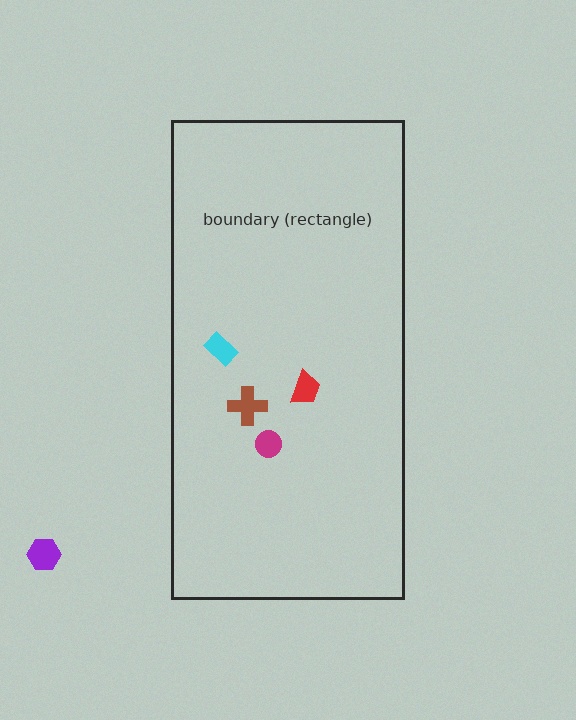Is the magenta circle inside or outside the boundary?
Inside.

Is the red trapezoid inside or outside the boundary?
Inside.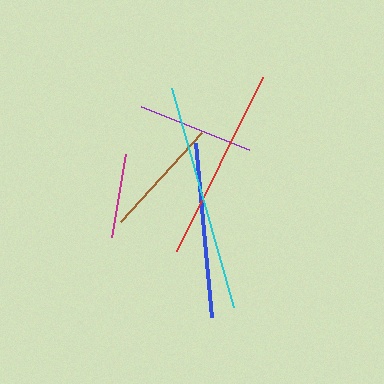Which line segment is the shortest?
The magenta line is the shortest at approximately 84 pixels.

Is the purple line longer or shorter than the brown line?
The brown line is longer than the purple line.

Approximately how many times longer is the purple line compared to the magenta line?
The purple line is approximately 1.4 times the length of the magenta line.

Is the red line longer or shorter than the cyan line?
The cyan line is longer than the red line.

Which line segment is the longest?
The cyan line is the longest at approximately 228 pixels.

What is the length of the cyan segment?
The cyan segment is approximately 228 pixels long.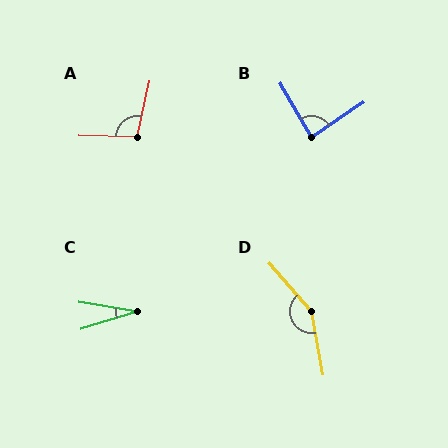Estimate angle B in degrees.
Approximately 86 degrees.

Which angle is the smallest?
C, at approximately 27 degrees.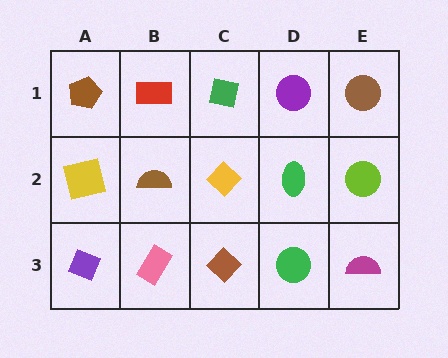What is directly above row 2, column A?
A brown pentagon.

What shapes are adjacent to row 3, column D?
A green ellipse (row 2, column D), a brown diamond (row 3, column C), a magenta semicircle (row 3, column E).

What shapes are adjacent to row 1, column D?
A green ellipse (row 2, column D), a green square (row 1, column C), a brown circle (row 1, column E).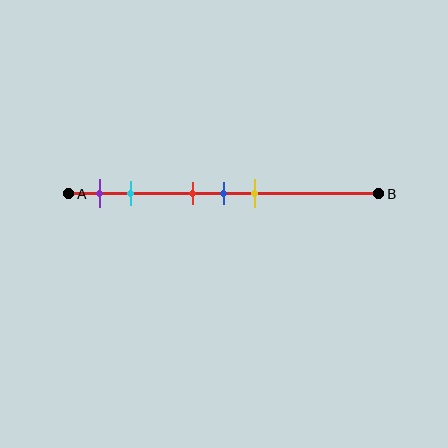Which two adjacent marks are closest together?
The red and blue marks are the closest adjacent pair.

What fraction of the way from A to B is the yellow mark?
The yellow mark is approximately 60% (0.6) of the way from A to B.